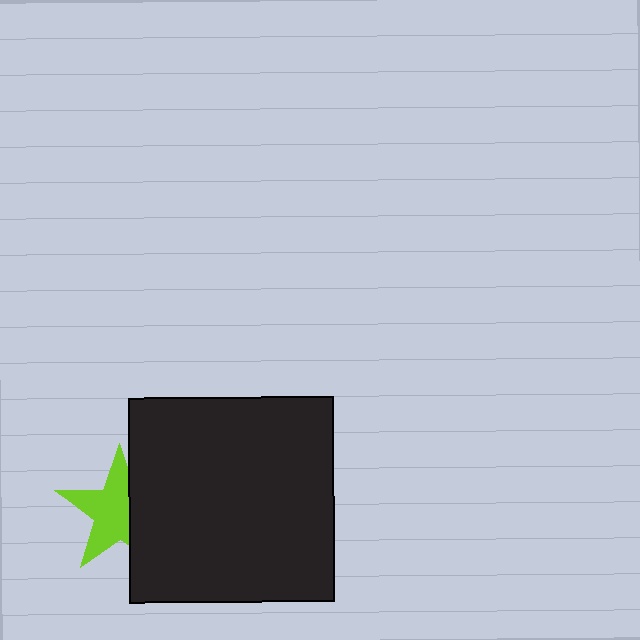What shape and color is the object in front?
The object in front is a black square.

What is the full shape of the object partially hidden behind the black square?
The partially hidden object is a lime star.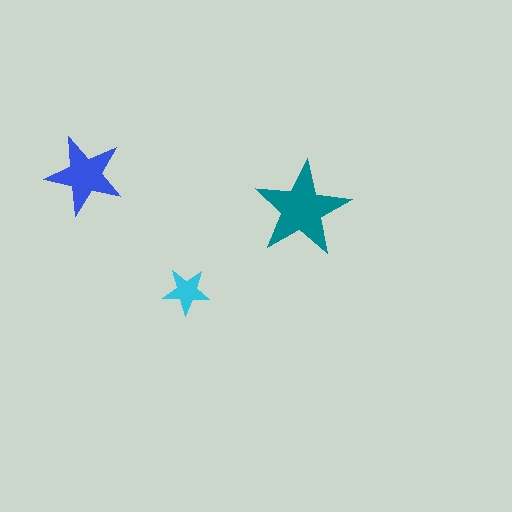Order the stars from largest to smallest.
the teal one, the blue one, the cyan one.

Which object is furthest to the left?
The blue star is leftmost.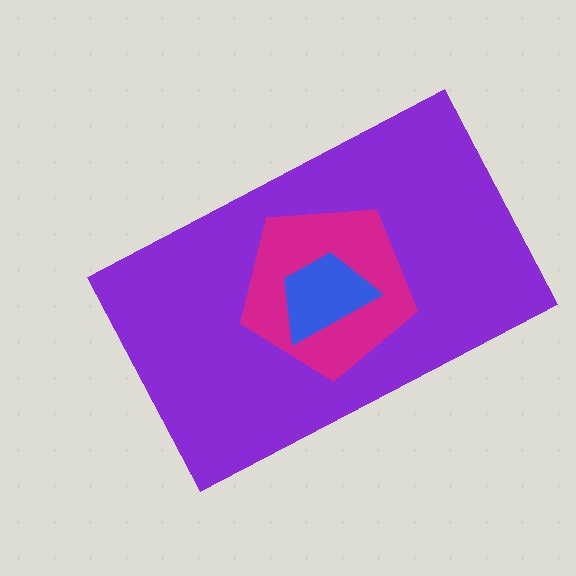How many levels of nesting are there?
3.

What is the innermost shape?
The blue trapezoid.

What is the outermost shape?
The purple rectangle.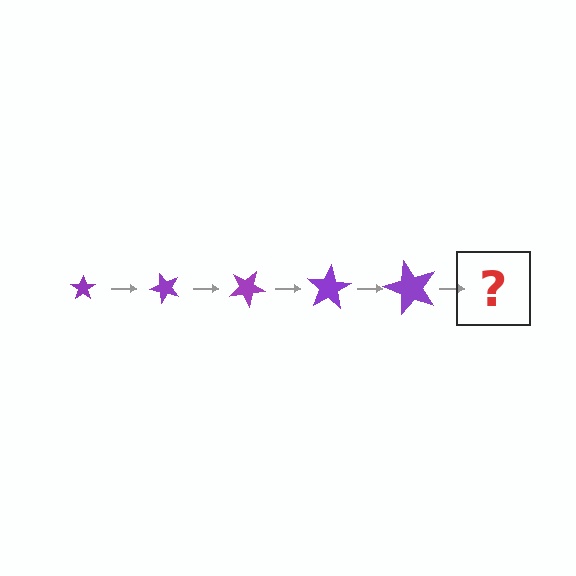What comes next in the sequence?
The next element should be a star, larger than the previous one and rotated 250 degrees from the start.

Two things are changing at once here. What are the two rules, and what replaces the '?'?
The two rules are that the star grows larger each step and it rotates 50 degrees each step. The '?' should be a star, larger than the previous one and rotated 250 degrees from the start.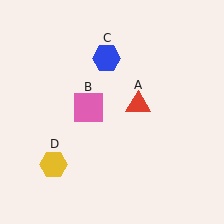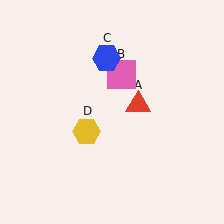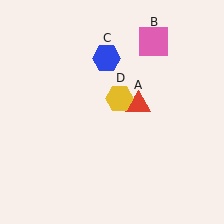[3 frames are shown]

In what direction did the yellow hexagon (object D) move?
The yellow hexagon (object D) moved up and to the right.